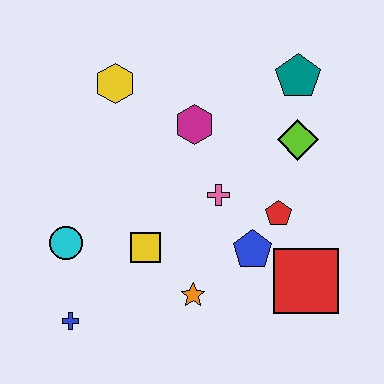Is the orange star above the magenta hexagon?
No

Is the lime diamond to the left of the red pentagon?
No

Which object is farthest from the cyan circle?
The teal pentagon is farthest from the cyan circle.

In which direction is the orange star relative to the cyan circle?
The orange star is to the right of the cyan circle.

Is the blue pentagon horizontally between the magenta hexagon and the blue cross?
No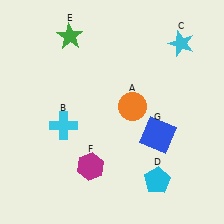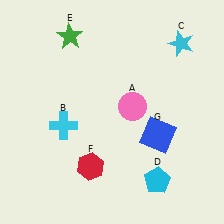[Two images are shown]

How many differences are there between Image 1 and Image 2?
There are 2 differences between the two images.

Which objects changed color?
A changed from orange to pink. F changed from magenta to red.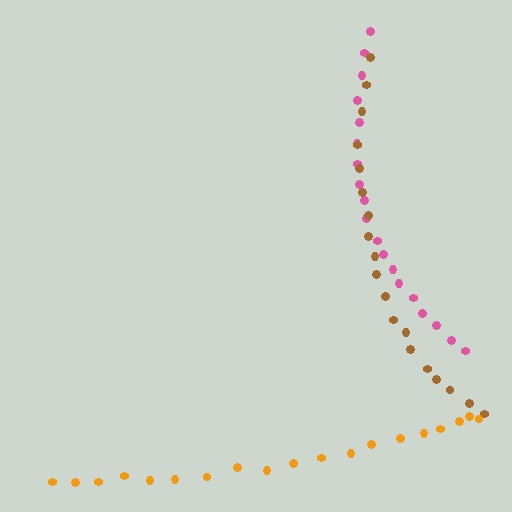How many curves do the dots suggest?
There are 3 distinct paths.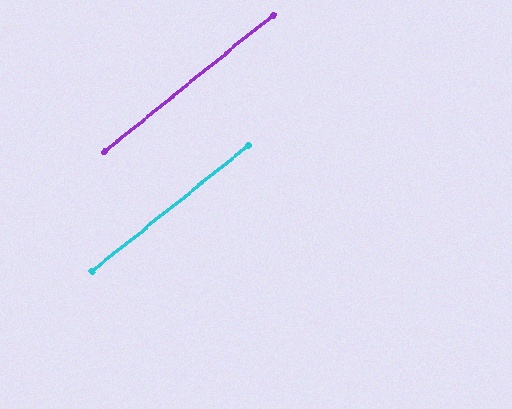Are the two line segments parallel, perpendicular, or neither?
Parallel — their directions differ by only 0.4°.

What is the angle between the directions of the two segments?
Approximately 0 degrees.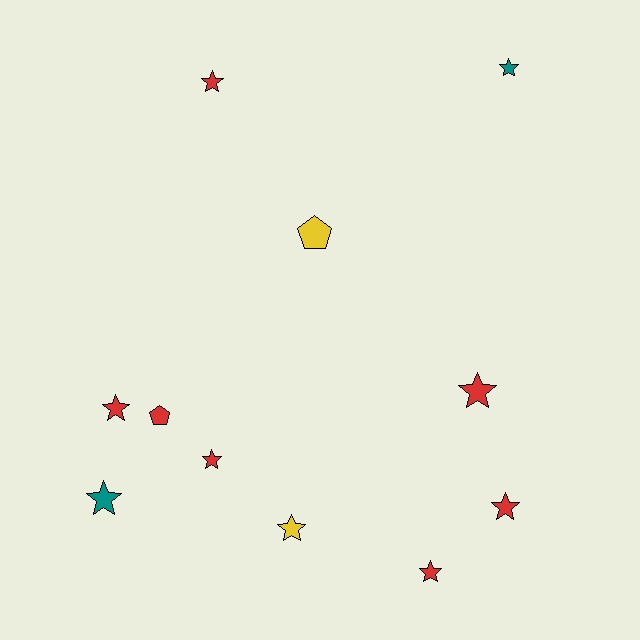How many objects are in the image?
There are 11 objects.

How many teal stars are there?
There are 2 teal stars.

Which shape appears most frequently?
Star, with 9 objects.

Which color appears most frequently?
Red, with 7 objects.